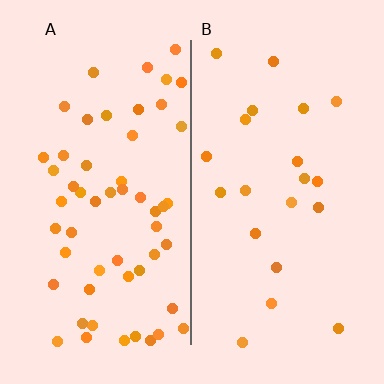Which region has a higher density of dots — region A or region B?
A (the left).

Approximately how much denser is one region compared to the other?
Approximately 2.7× — region A over region B.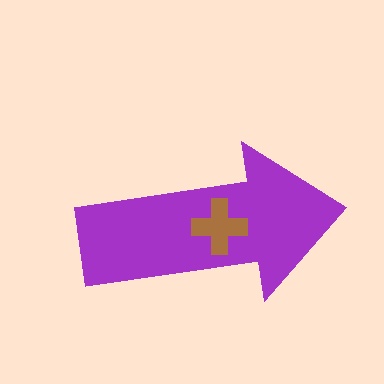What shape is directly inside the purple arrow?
The brown cross.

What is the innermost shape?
The brown cross.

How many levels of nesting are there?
2.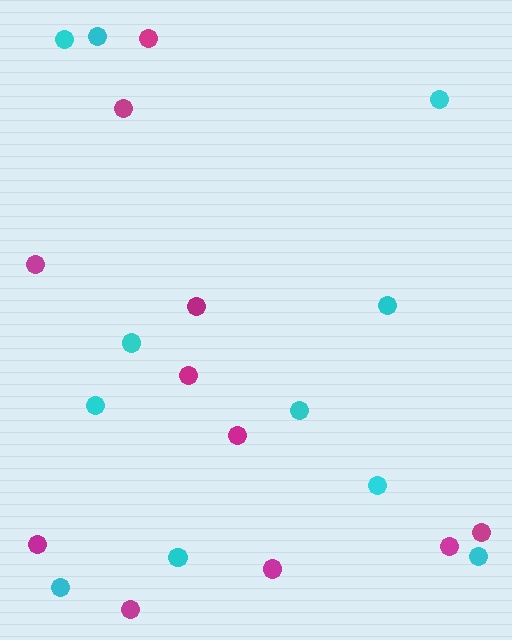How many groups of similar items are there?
There are 2 groups: one group of cyan circles (11) and one group of magenta circles (11).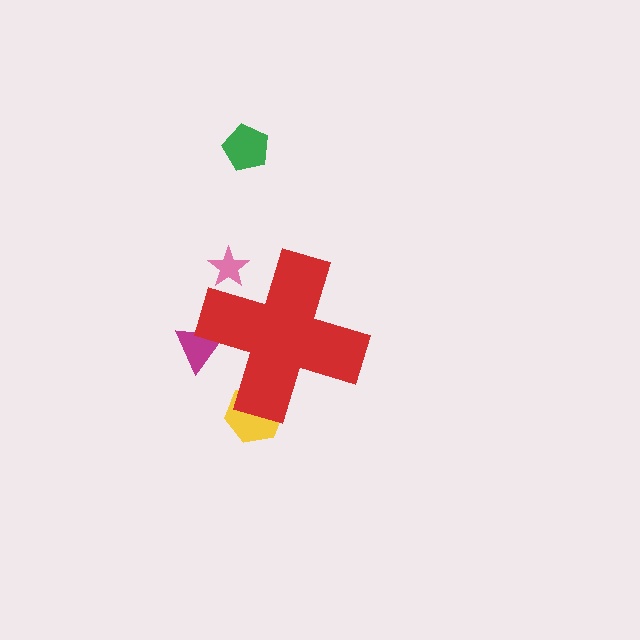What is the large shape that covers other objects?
A red cross.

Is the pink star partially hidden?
Yes, the pink star is partially hidden behind the red cross.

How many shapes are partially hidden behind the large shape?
3 shapes are partially hidden.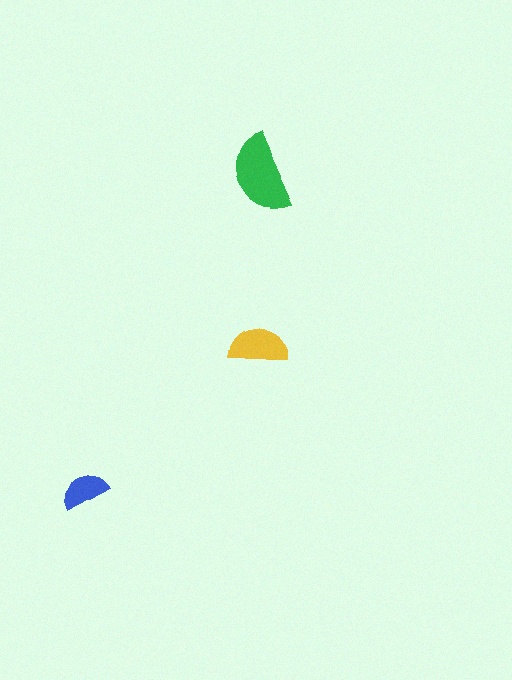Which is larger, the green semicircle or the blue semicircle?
The green one.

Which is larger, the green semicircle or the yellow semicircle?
The green one.